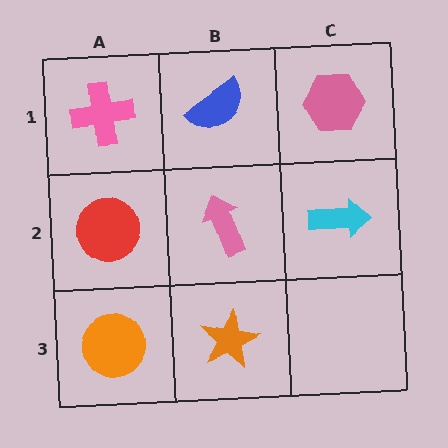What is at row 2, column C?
A cyan arrow.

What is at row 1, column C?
A pink hexagon.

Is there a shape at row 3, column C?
No, that cell is empty.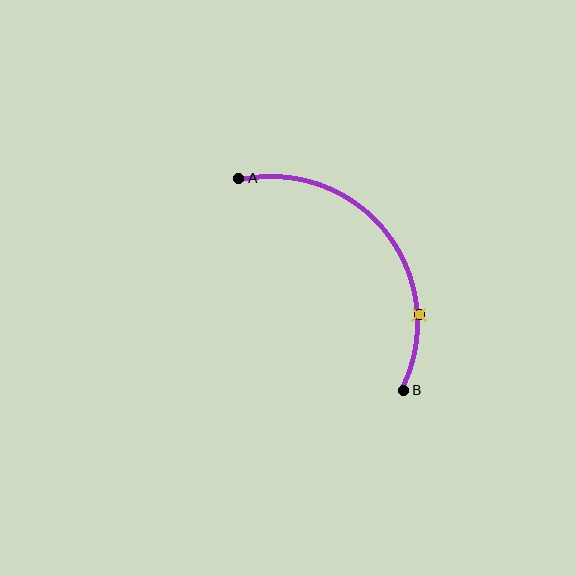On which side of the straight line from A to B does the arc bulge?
The arc bulges above and to the right of the straight line connecting A and B.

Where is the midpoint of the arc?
The arc midpoint is the point on the curve farthest from the straight line joining A and B. It sits above and to the right of that line.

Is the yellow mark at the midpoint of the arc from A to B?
No. The yellow mark lies on the arc but is closer to endpoint B. The arc midpoint would be at the point on the curve equidistant along the arc from both A and B.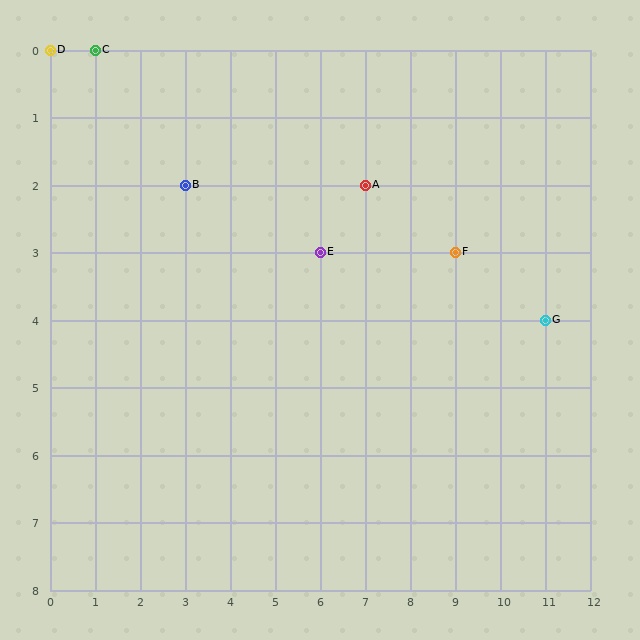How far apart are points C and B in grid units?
Points C and B are 2 columns and 2 rows apart (about 2.8 grid units diagonally).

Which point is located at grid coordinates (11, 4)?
Point G is at (11, 4).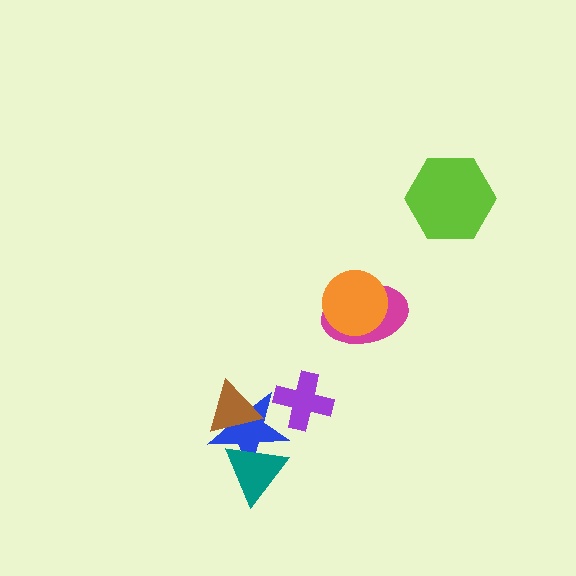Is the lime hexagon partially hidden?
No, no other shape covers it.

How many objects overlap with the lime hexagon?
0 objects overlap with the lime hexagon.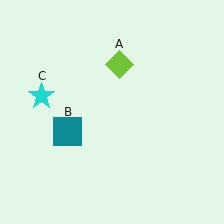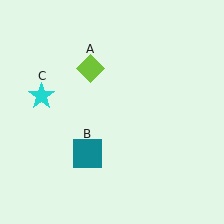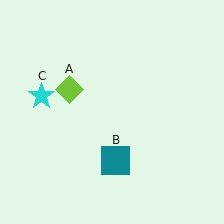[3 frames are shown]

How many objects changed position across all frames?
2 objects changed position: lime diamond (object A), teal square (object B).